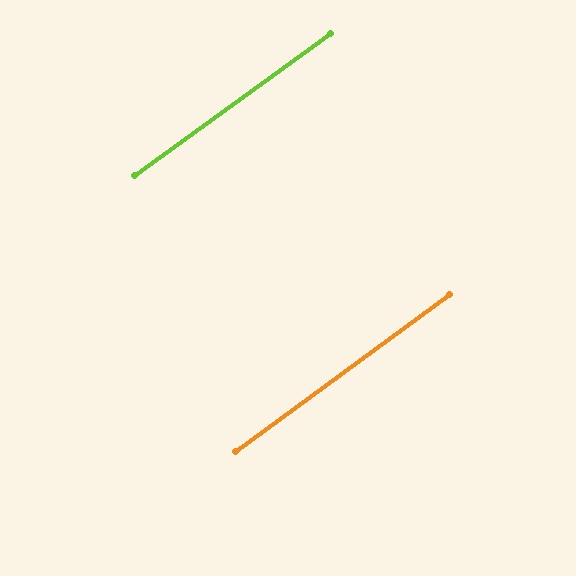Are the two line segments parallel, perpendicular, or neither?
Parallel — their directions differ by only 0.4°.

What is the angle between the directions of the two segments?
Approximately 0 degrees.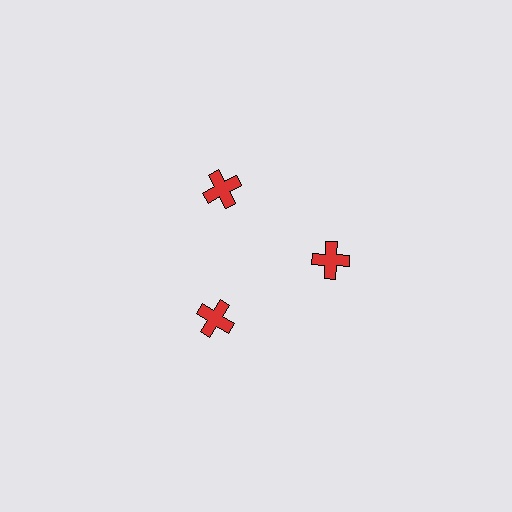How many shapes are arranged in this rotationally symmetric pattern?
There are 3 shapes, arranged in 3 groups of 1.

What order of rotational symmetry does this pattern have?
This pattern has 3-fold rotational symmetry.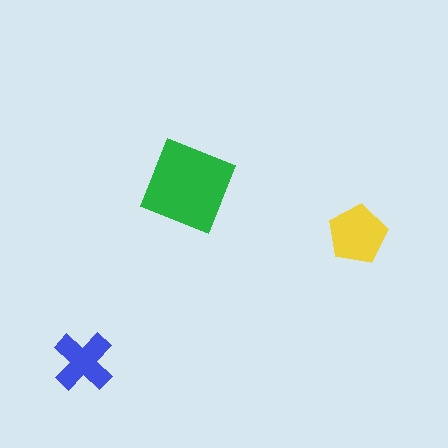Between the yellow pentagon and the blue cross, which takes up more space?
The yellow pentagon.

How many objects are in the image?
There are 3 objects in the image.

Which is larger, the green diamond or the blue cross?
The green diamond.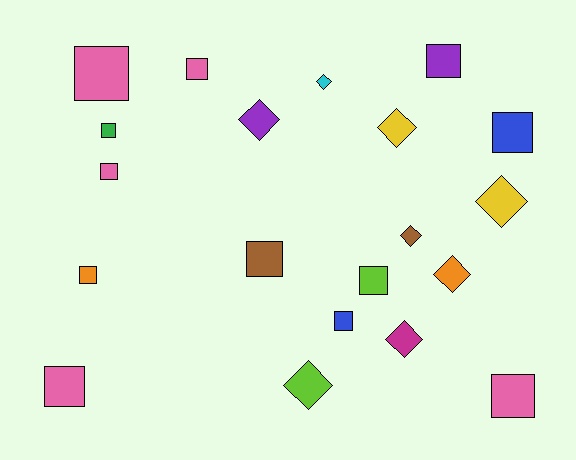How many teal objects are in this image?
There are no teal objects.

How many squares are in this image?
There are 12 squares.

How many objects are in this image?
There are 20 objects.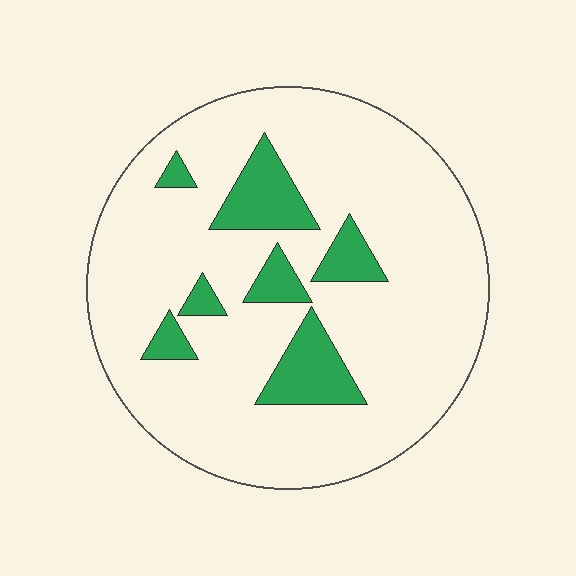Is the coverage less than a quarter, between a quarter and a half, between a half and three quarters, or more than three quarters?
Less than a quarter.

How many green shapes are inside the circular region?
7.